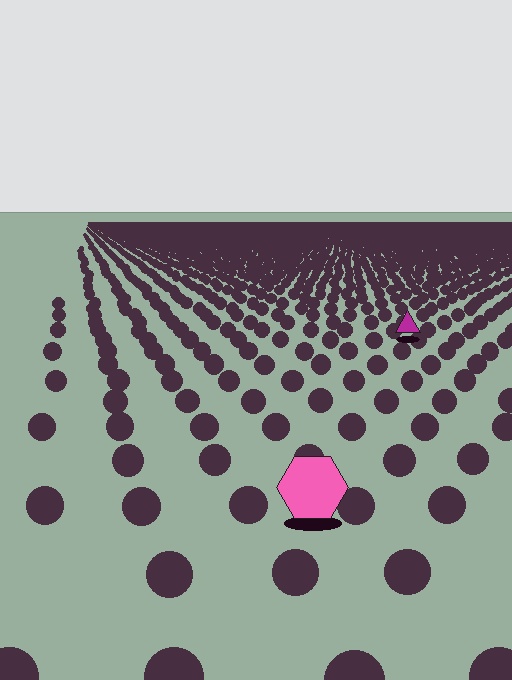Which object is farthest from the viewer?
The magenta triangle is farthest from the viewer. It appears smaller and the ground texture around it is denser.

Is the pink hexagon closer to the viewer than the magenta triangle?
Yes. The pink hexagon is closer — you can tell from the texture gradient: the ground texture is coarser near it.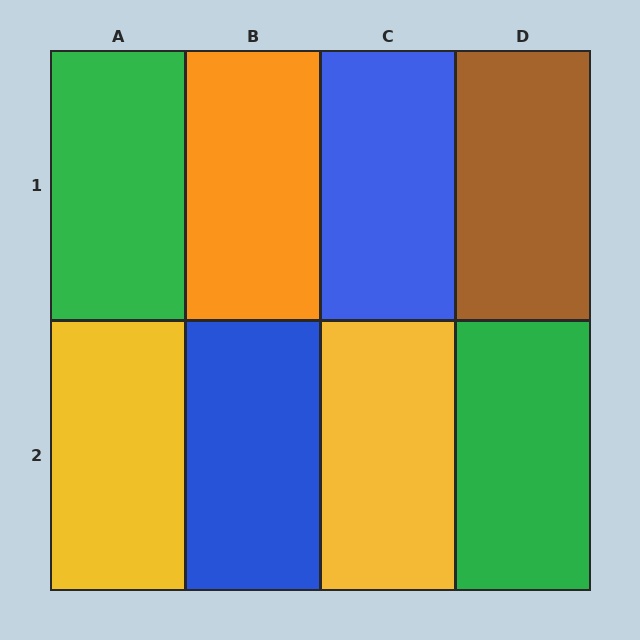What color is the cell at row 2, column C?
Yellow.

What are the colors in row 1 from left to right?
Green, orange, blue, brown.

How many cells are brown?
1 cell is brown.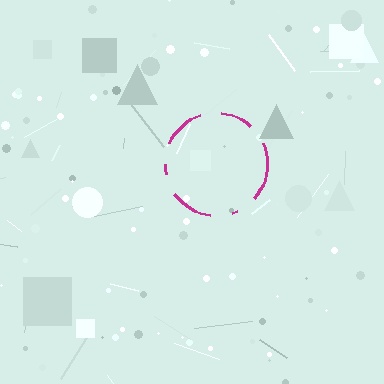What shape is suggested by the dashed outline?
The dashed outline suggests a circle.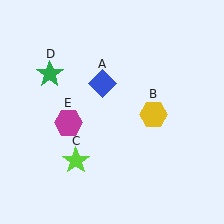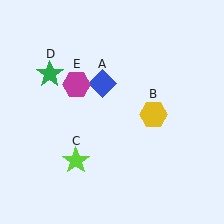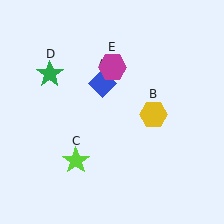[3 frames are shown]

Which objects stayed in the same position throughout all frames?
Blue diamond (object A) and yellow hexagon (object B) and lime star (object C) and green star (object D) remained stationary.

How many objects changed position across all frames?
1 object changed position: magenta hexagon (object E).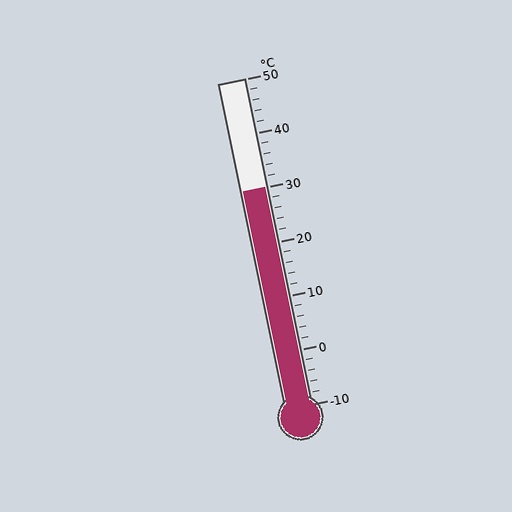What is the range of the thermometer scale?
The thermometer scale ranges from -10°C to 50°C.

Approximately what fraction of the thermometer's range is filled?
The thermometer is filled to approximately 65% of its range.